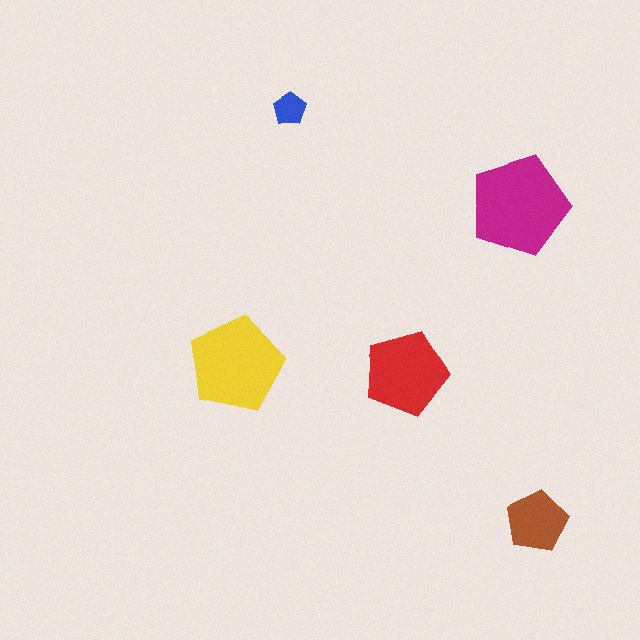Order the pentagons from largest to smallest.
the magenta one, the yellow one, the red one, the brown one, the blue one.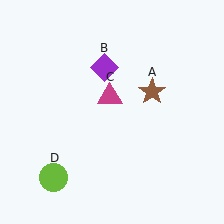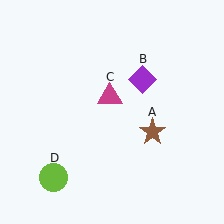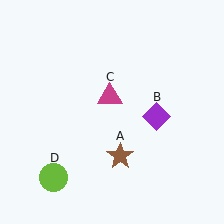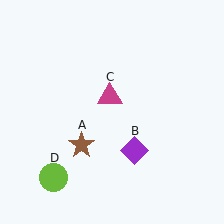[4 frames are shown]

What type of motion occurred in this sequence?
The brown star (object A), purple diamond (object B) rotated clockwise around the center of the scene.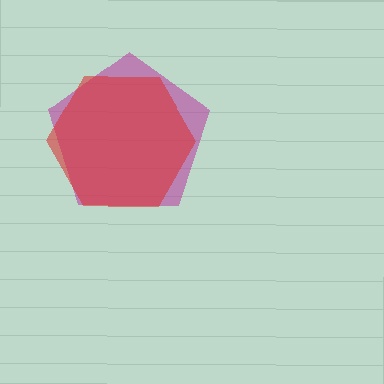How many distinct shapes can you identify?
There are 2 distinct shapes: a magenta pentagon, a red hexagon.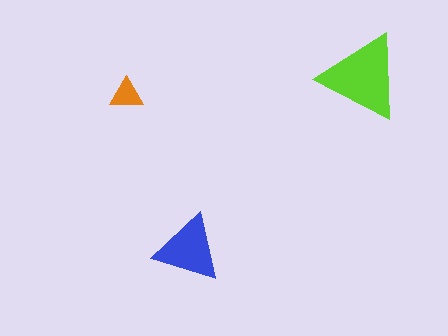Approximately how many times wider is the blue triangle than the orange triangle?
About 2 times wider.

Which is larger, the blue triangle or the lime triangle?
The lime one.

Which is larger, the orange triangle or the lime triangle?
The lime one.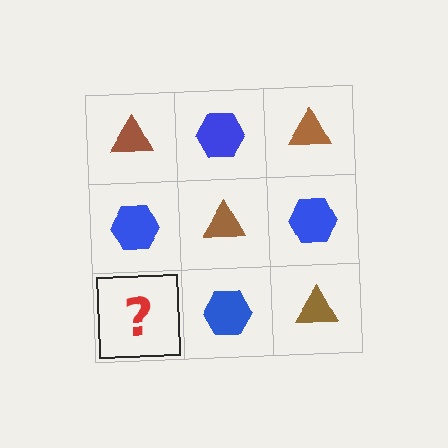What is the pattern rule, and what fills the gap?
The rule is that it alternates brown triangle and blue hexagon in a checkerboard pattern. The gap should be filled with a brown triangle.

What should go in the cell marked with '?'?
The missing cell should contain a brown triangle.